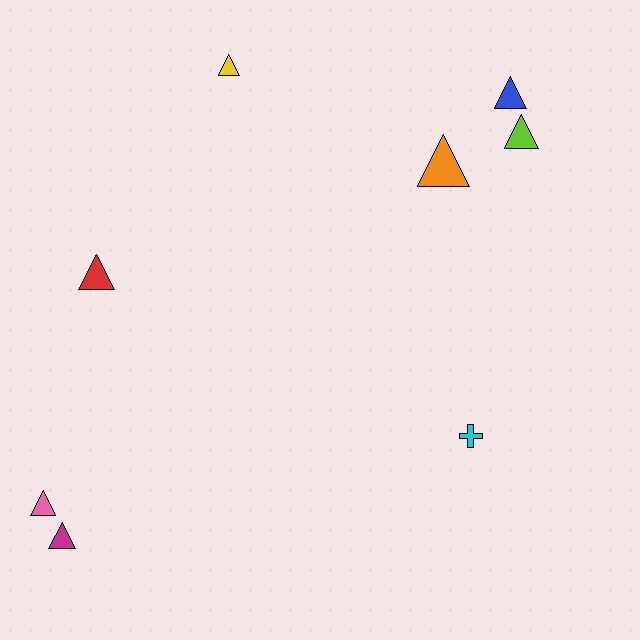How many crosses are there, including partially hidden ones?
There is 1 cross.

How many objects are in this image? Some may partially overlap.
There are 8 objects.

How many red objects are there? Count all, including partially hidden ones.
There is 1 red object.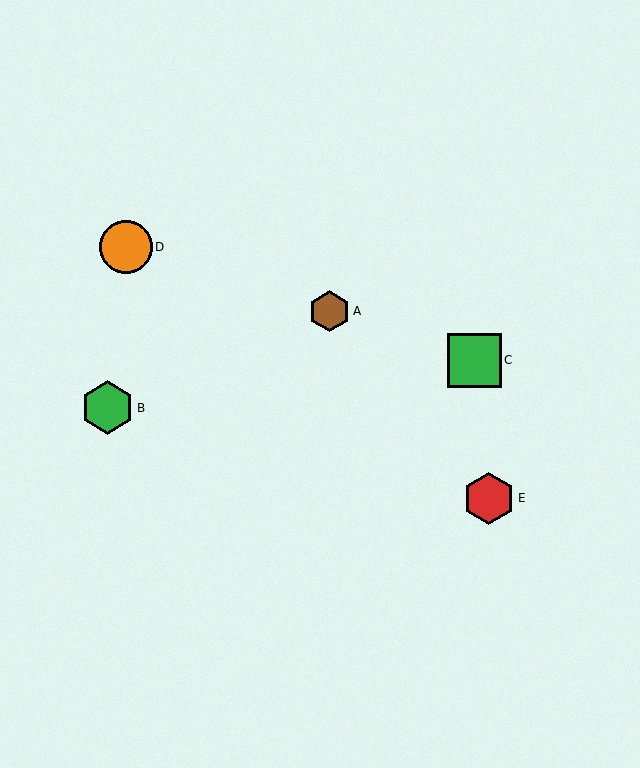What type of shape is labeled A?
Shape A is a brown hexagon.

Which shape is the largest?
The green square (labeled C) is the largest.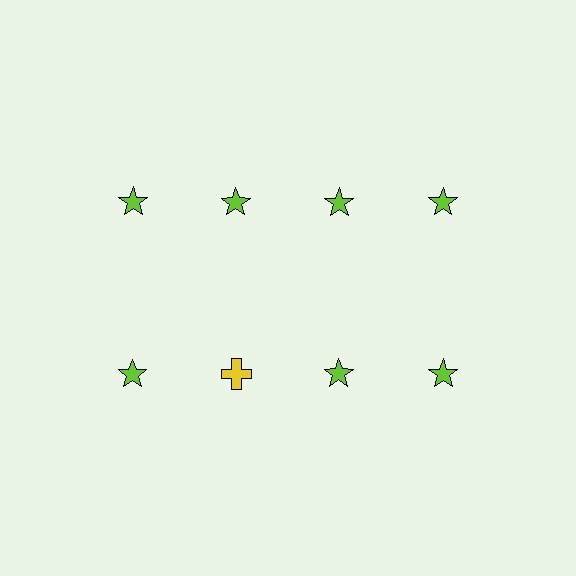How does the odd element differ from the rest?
It differs in both color (yellow instead of lime) and shape (cross instead of star).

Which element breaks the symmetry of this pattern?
The yellow cross in the second row, second from left column breaks the symmetry. All other shapes are lime stars.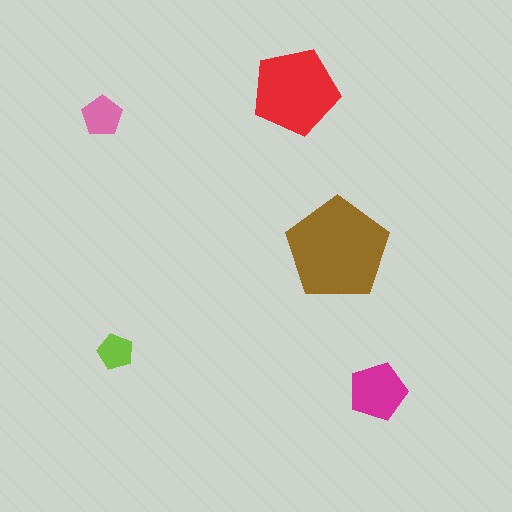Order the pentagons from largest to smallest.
the brown one, the red one, the magenta one, the pink one, the lime one.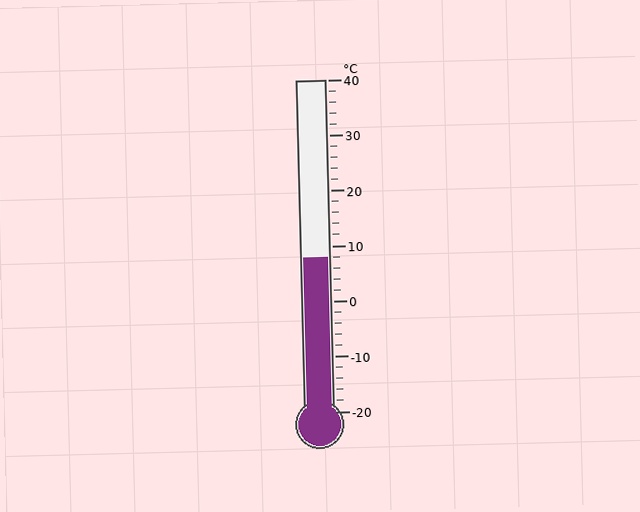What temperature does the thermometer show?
The thermometer shows approximately 8°C.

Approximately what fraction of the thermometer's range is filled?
The thermometer is filled to approximately 45% of its range.